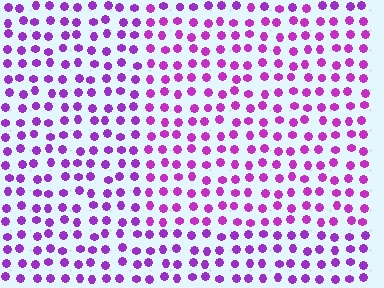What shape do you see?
I see a rectangle.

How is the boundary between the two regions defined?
The boundary is defined purely by a slight shift in hue (about 18 degrees). Spacing, size, and orientation are identical on both sides.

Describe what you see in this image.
The image is filled with small purple elements in a uniform arrangement. A rectangle-shaped region is visible where the elements are tinted to a slightly different hue, forming a subtle color boundary.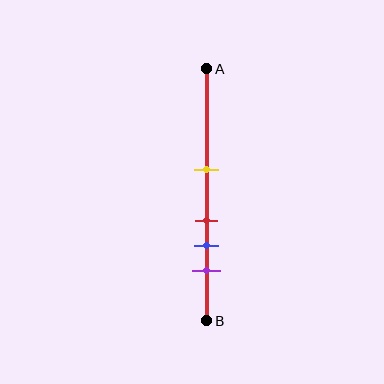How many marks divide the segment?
There are 4 marks dividing the segment.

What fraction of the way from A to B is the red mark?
The red mark is approximately 60% (0.6) of the way from A to B.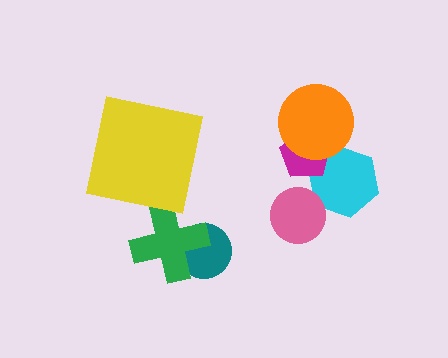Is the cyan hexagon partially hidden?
Yes, it is partially covered by another shape.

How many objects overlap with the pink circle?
1 object overlaps with the pink circle.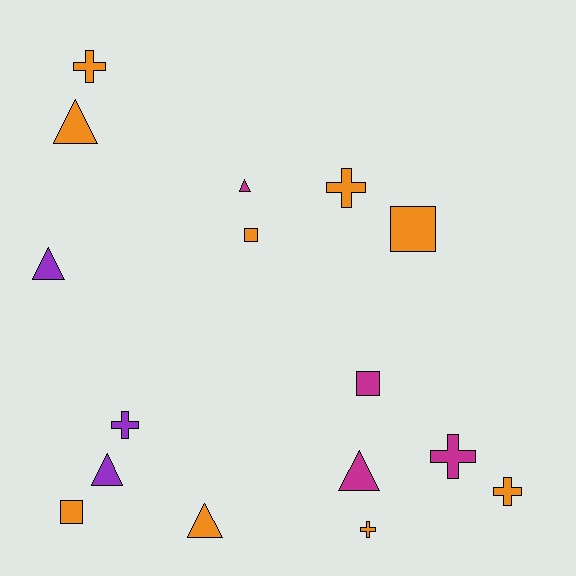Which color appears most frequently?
Orange, with 9 objects.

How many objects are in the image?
There are 16 objects.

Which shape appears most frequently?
Cross, with 6 objects.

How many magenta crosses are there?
There is 1 magenta cross.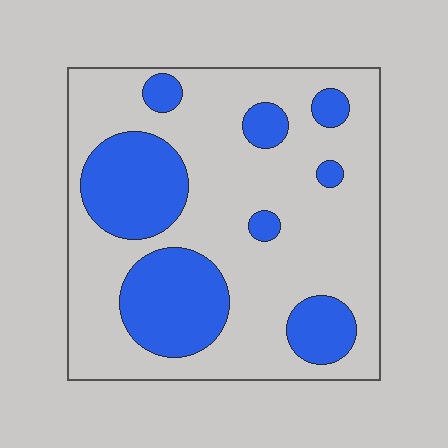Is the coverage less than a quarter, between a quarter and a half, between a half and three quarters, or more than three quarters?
Between a quarter and a half.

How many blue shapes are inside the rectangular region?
8.